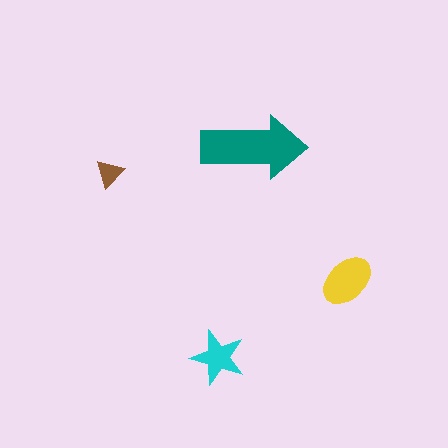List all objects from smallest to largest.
The brown triangle, the cyan star, the yellow ellipse, the teal arrow.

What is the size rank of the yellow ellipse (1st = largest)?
2nd.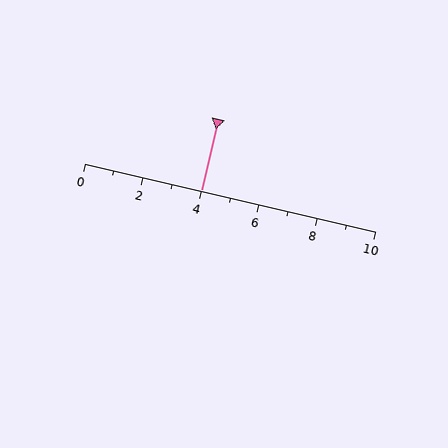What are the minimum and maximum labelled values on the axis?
The axis runs from 0 to 10.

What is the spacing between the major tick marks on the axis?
The major ticks are spaced 2 apart.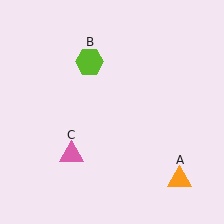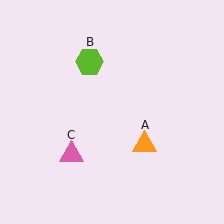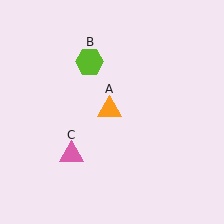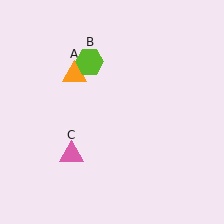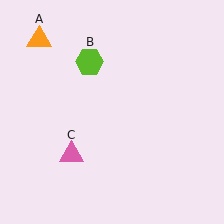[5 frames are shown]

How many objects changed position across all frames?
1 object changed position: orange triangle (object A).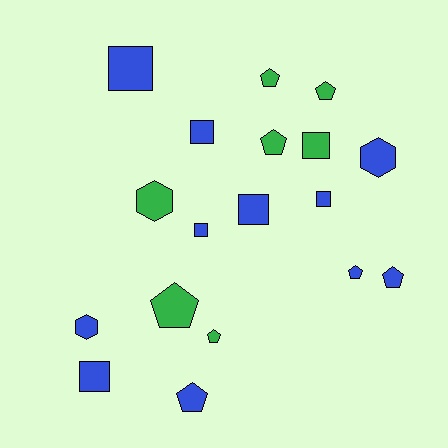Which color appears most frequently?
Blue, with 11 objects.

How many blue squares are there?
There are 6 blue squares.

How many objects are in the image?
There are 18 objects.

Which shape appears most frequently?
Pentagon, with 8 objects.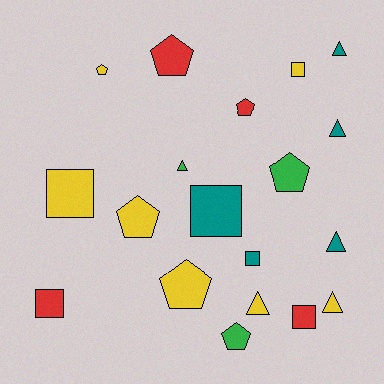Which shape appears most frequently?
Pentagon, with 7 objects.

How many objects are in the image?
There are 19 objects.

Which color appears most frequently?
Yellow, with 7 objects.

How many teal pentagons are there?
There are no teal pentagons.